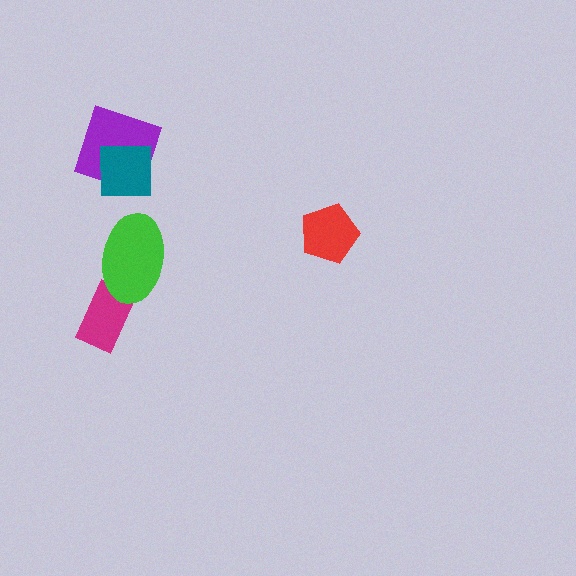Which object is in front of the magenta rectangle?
The green ellipse is in front of the magenta rectangle.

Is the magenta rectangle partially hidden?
Yes, it is partially covered by another shape.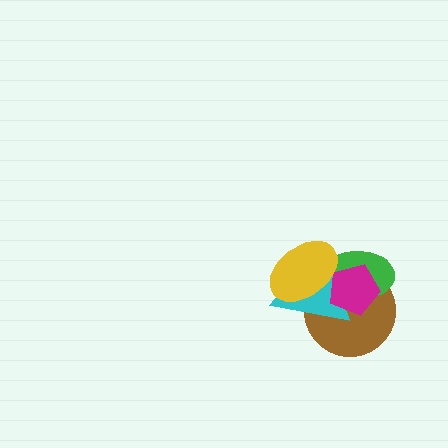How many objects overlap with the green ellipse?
4 objects overlap with the green ellipse.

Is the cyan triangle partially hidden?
Yes, it is partially covered by another shape.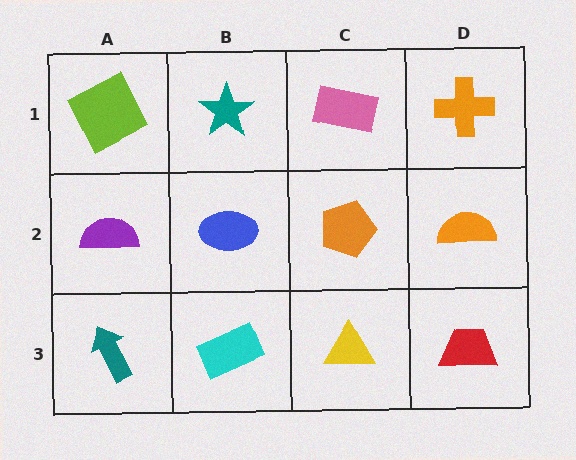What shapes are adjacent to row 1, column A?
A purple semicircle (row 2, column A), a teal star (row 1, column B).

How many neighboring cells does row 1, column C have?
3.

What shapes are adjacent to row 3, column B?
A blue ellipse (row 2, column B), a teal arrow (row 3, column A), a yellow triangle (row 3, column C).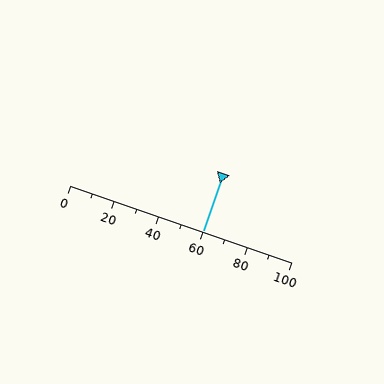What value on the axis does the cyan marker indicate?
The marker indicates approximately 60.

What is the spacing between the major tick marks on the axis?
The major ticks are spaced 20 apart.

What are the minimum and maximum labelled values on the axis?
The axis runs from 0 to 100.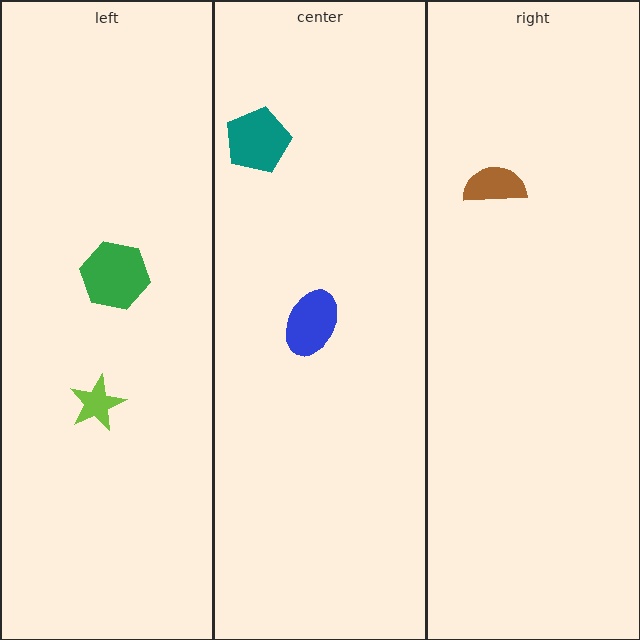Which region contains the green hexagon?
The left region.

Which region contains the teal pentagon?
The center region.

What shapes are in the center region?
The teal pentagon, the blue ellipse.